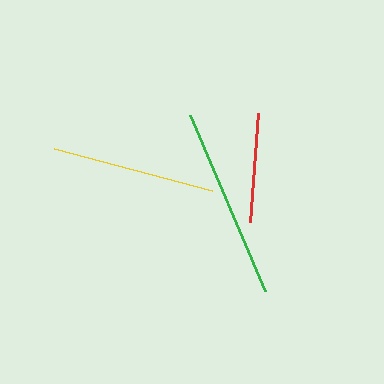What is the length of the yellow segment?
The yellow segment is approximately 164 pixels long.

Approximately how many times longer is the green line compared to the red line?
The green line is approximately 1.8 times the length of the red line.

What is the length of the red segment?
The red segment is approximately 109 pixels long.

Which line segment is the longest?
The green line is the longest at approximately 192 pixels.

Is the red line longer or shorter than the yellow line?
The yellow line is longer than the red line.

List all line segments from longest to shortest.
From longest to shortest: green, yellow, red.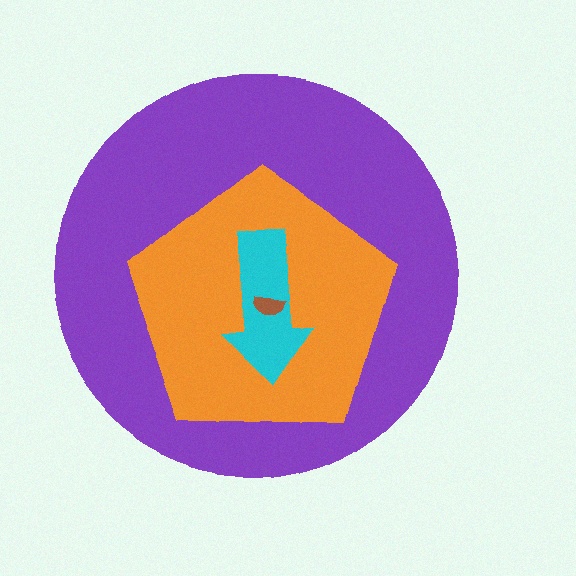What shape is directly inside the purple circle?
The orange pentagon.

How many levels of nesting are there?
4.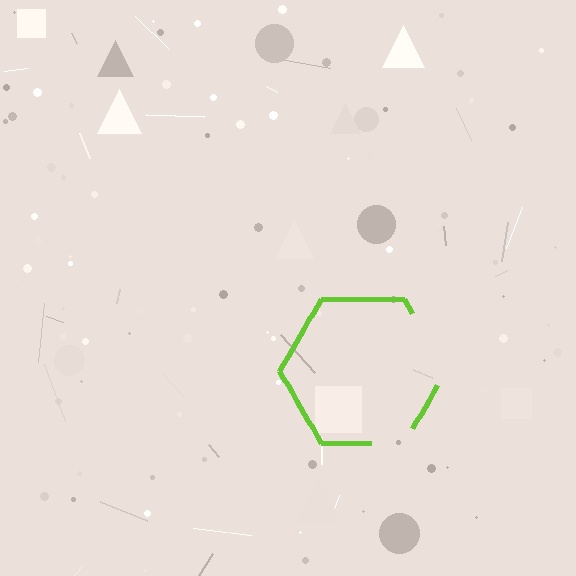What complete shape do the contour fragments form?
The contour fragments form a hexagon.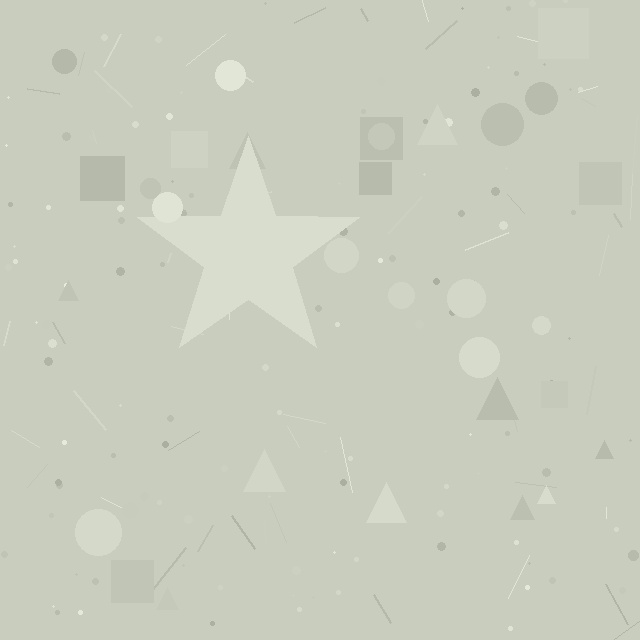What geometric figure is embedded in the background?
A star is embedded in the background.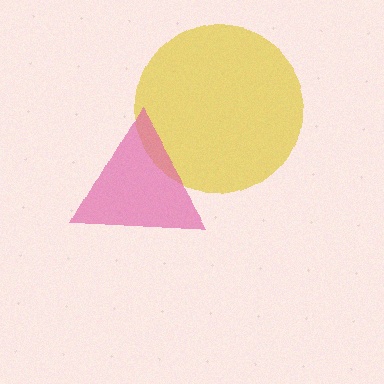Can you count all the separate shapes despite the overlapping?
Yes, there are 2 separate shapes.